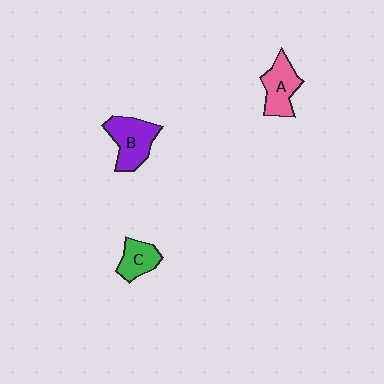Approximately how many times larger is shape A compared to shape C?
Approximately 1.3 times.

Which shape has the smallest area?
Shape C (green).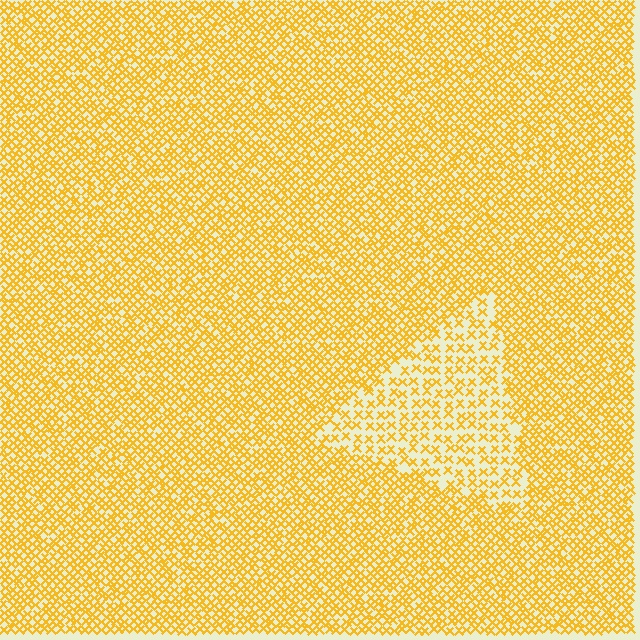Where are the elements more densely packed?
The elements are more densely packed outside the triangle boundary.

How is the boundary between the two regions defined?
The boundary is defined by a change in element density (approximately 2.0x ratio). All elements are the same color, size, and shape.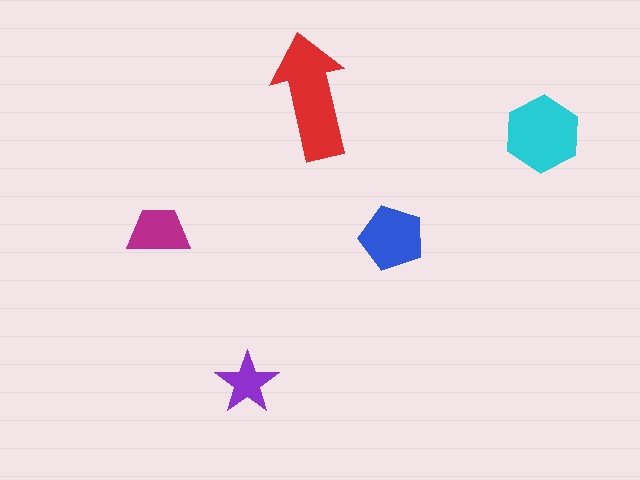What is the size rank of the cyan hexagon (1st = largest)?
2nd.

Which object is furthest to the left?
The magenta trapezoid is leftmost.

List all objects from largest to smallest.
The red arrow, the cyan hexagon, the blue pentagon, the magenta trapezoid, the purple star.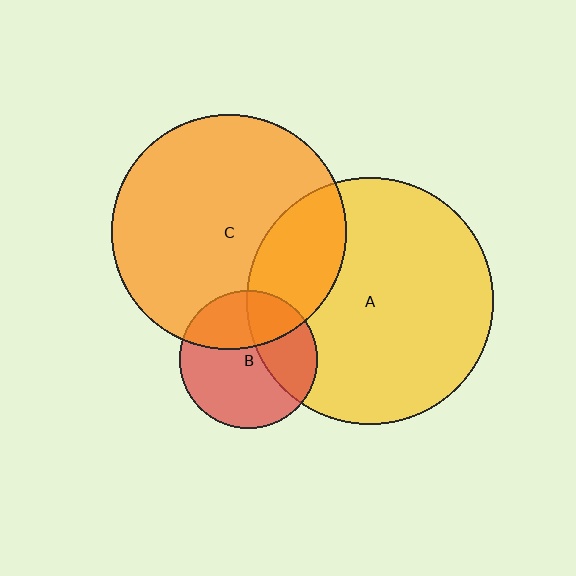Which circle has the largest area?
Circle A (yellow).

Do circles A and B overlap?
Yes.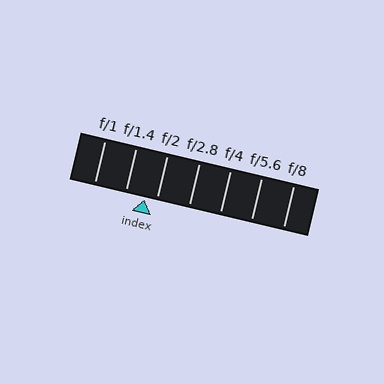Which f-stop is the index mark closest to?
The index mark is closest to f/2.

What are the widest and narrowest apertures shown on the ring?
The widest aperture shown is f/1 and the narrowest is f/8.